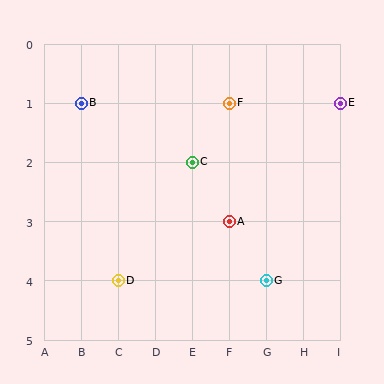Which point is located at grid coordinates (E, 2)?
Point C is at (E, 2).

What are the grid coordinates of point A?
Point A is at grid coordinates (F, 3).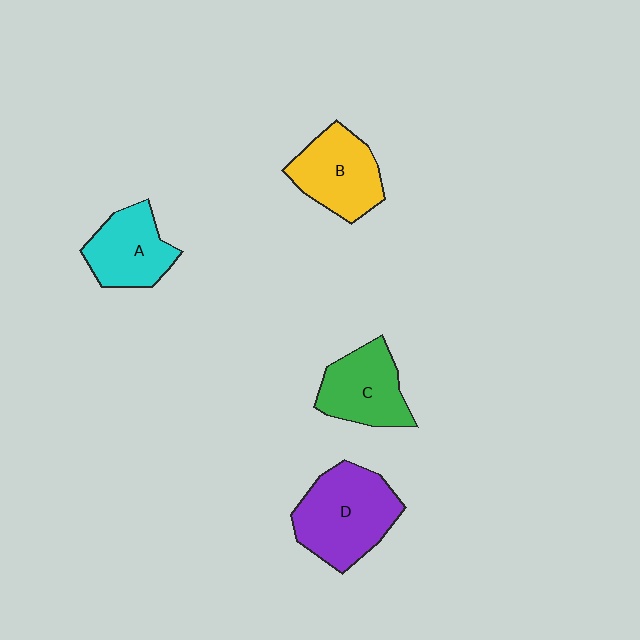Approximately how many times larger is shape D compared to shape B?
Approximately 1.3 times.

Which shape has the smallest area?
Shape A (cyan).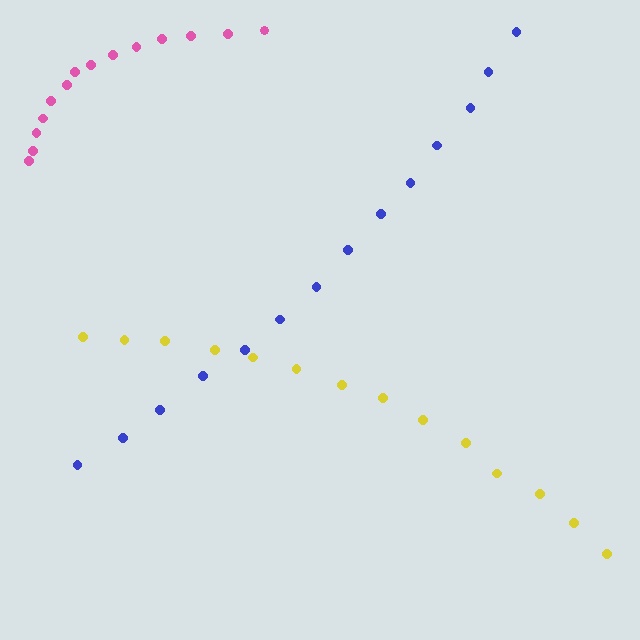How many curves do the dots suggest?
There are 3 distinct paths.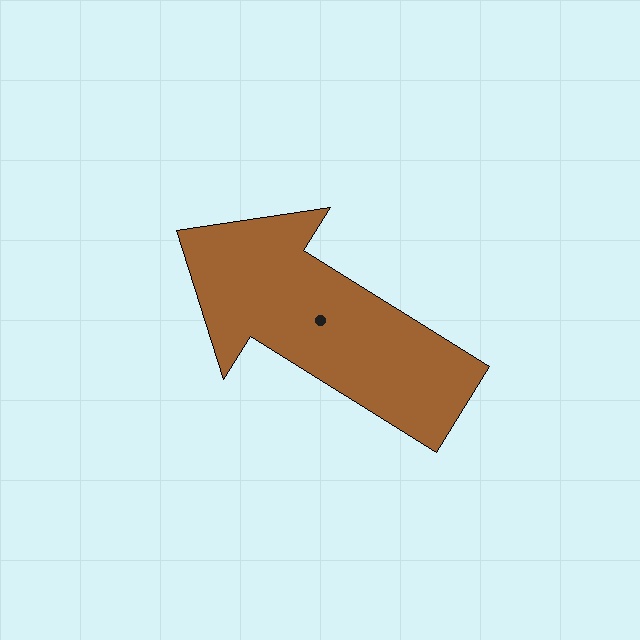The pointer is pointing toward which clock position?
Roughly 10 o'clock.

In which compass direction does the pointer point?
Northwest.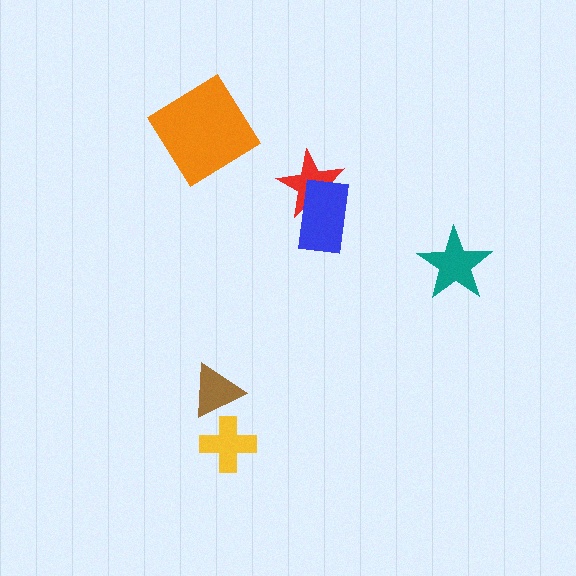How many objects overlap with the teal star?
0 objects overlap with the teal star.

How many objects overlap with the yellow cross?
0 objects overlap with the yellow cross.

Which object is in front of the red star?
The blue rectangle is in front of the red star.